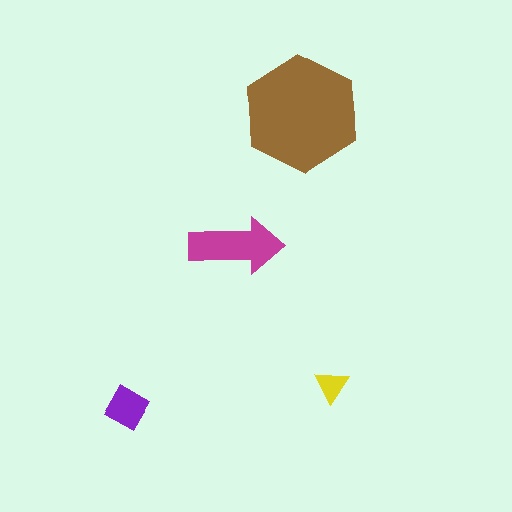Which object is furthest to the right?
The yellow triangle is rightmost.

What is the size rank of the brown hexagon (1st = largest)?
1st.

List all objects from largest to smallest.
The brown hexagon, the magenta arrow, the purple diamond, the yellow triangle.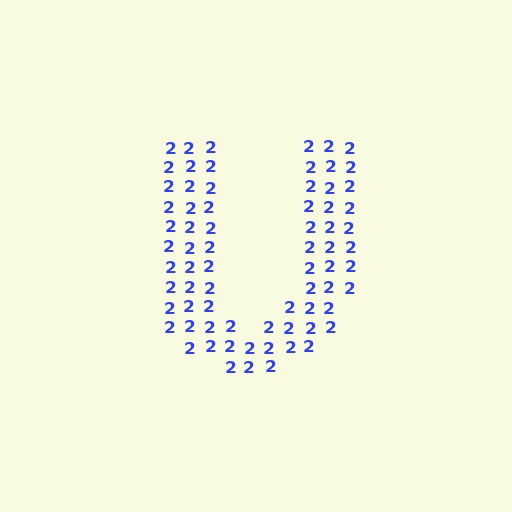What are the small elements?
The small elements are digit 2's.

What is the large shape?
The large shape is the letter U.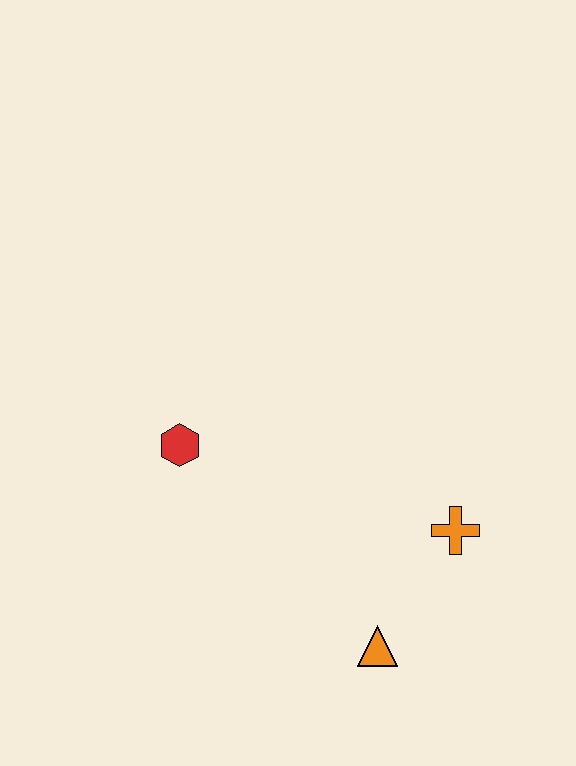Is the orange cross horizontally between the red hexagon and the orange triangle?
No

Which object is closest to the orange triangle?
The orange cross is closest to the orange triangle.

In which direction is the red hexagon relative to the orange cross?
The red hexagon is to the left of the orange cross.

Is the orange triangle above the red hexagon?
No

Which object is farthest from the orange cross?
The red hexagon is farthest from the orange cross.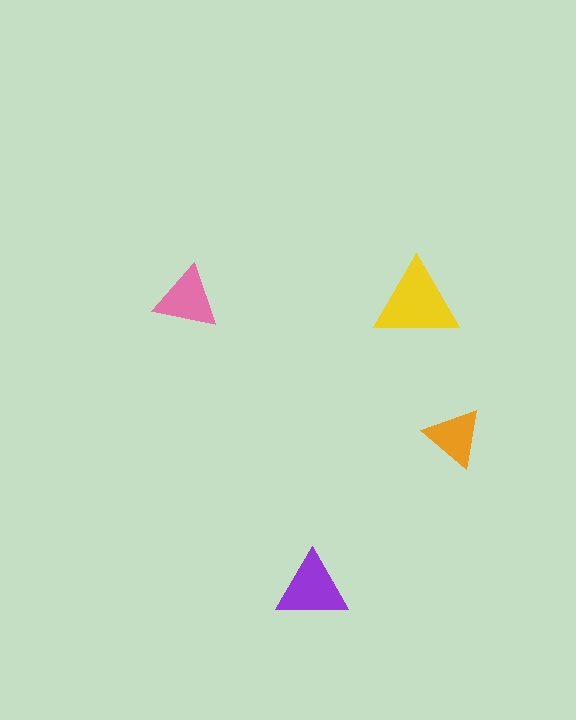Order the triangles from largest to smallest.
the yellow one, the purple one, the pink one, the orange one.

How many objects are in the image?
There are 4 objects in the image.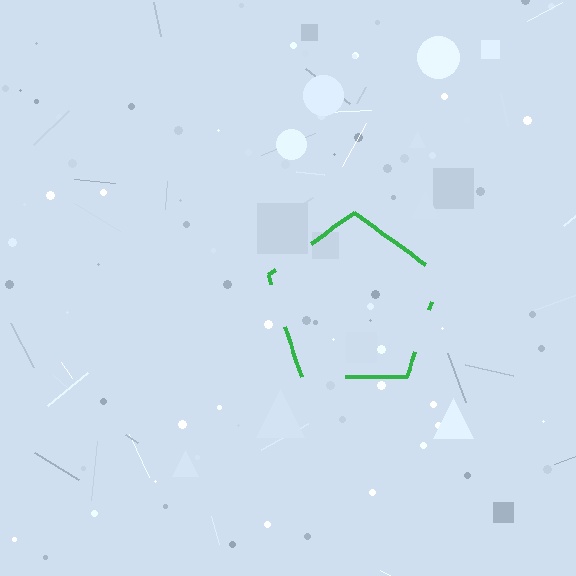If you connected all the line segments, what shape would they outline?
They would outline a pentagon.